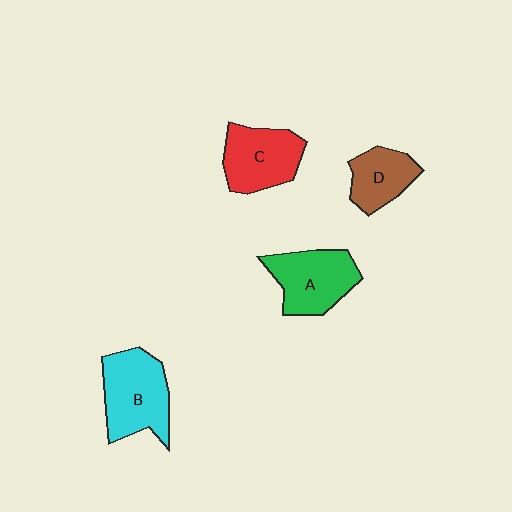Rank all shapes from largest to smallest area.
From largest to smallest: B (cyan), A (green), C (red), D (brown).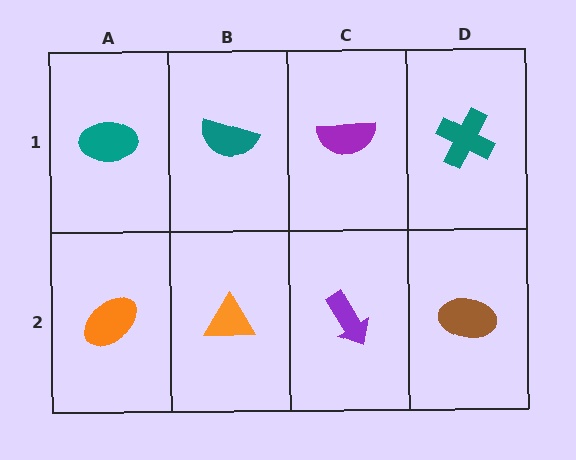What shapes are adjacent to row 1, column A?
An orange ellipse (row 2, column A), a teal semicircle (row 1, column B).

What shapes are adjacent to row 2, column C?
A purple semicircle (row 1, column C), an orange triangle (row 2, column B), a brown ellipse (row 2, column D).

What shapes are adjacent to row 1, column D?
A brown ellipse (row 2, column D), a purple semicircle (row 1, column C).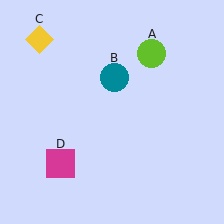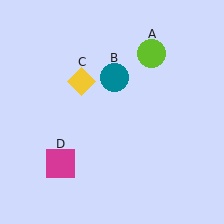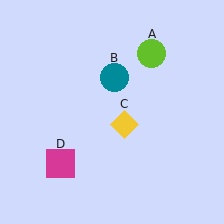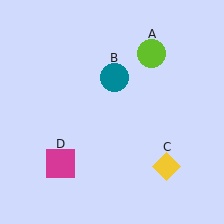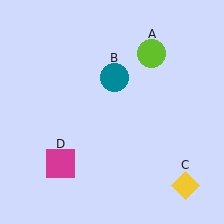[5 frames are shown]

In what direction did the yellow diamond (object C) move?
The yellow diamond (object C) moved down and to the right.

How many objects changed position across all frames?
1 object changed position: yellow diamond (object C).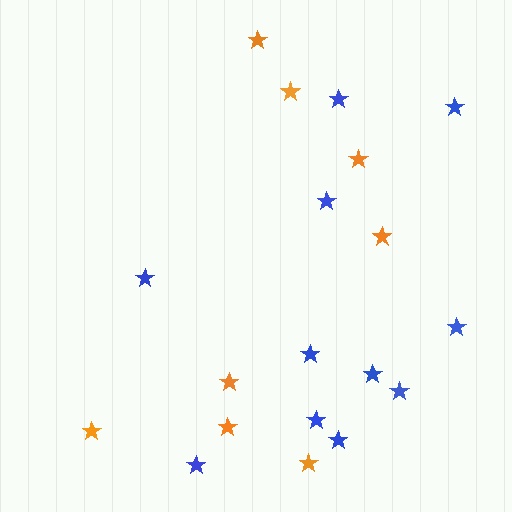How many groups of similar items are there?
There are 2 groups: one group of orange stars (8) and one group of blue stars (11).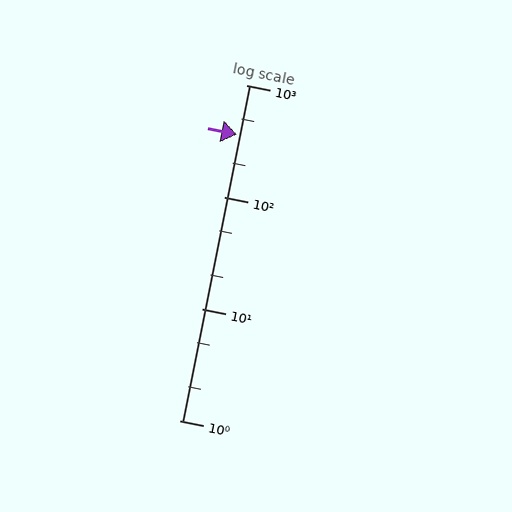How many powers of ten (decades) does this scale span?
The scale spans 3 decades, from 1 to 1000.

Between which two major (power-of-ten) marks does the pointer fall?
The pointer is between 100 and 1000.